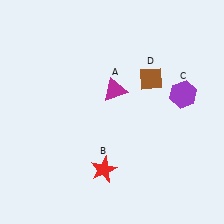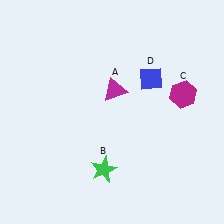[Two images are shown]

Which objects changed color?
B changed from red to green. C changed from purple to magenta. D changed from brown to blue.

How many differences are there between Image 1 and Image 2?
There are 3 differences between the two images.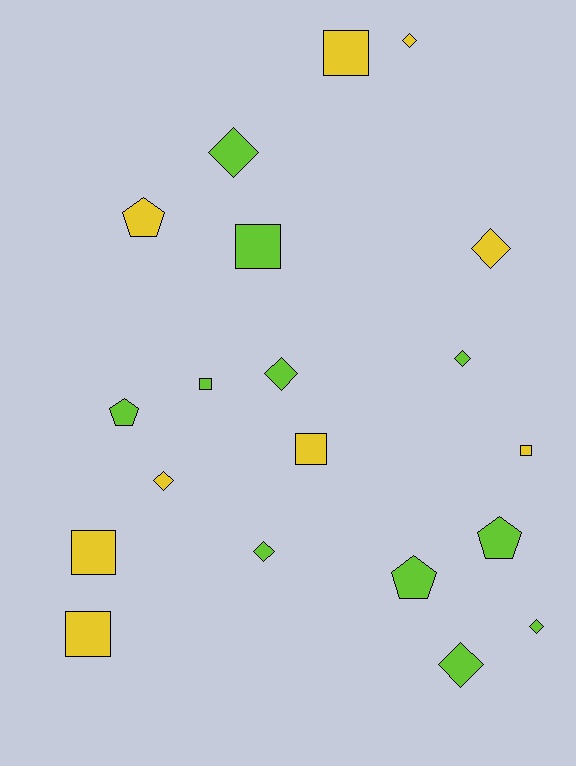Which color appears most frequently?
Lime, with 11 objects.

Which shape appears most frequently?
Diamond, with 9 objects.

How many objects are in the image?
There are 20 objects.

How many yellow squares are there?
There are 5 yellow squares.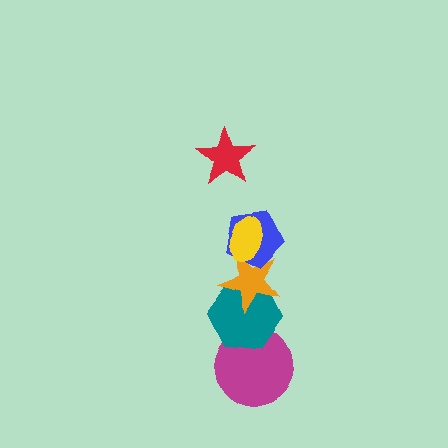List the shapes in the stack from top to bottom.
From top to bottom: the red star, the yellow ellipse, the blue pentagon, the orange star, the teal hexagon, the magenta circle.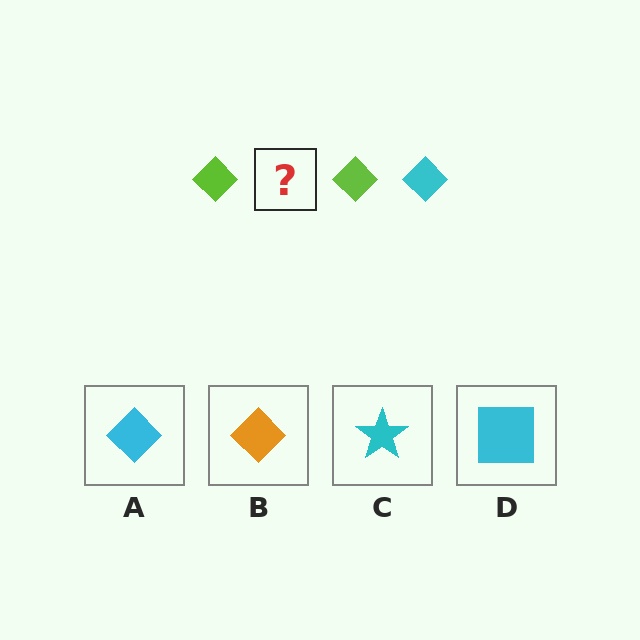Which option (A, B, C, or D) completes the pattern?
A.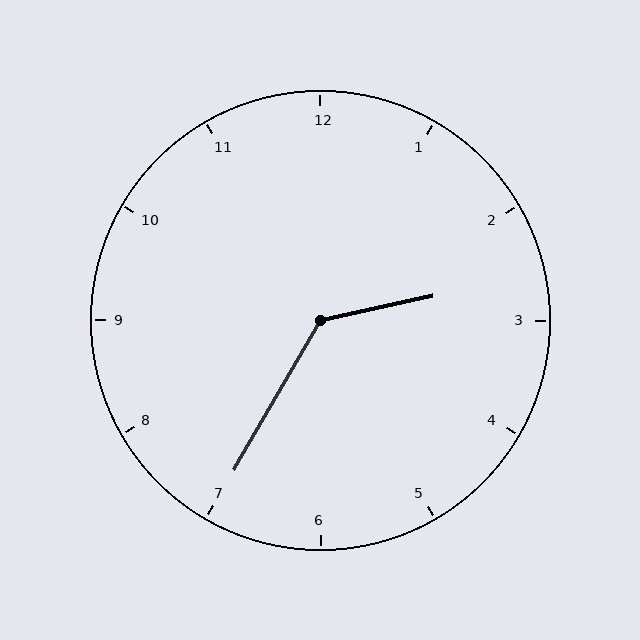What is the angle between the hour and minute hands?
Approximately 132 degrees.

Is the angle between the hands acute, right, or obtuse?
It is obtuse.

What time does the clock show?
2:35.